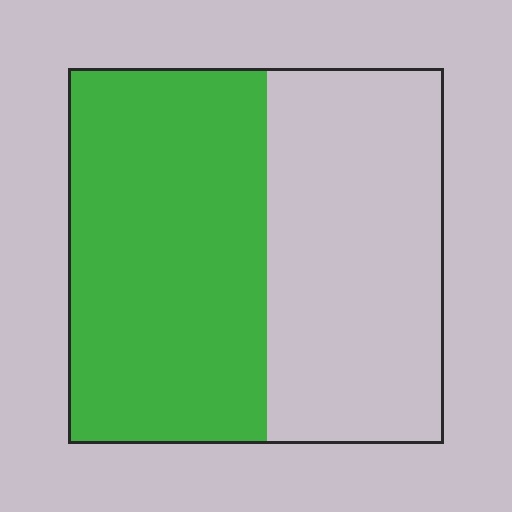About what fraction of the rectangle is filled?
About one half (1/2).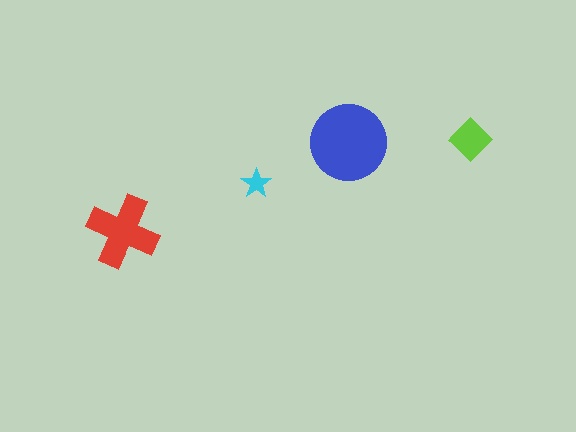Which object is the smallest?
The cyan star.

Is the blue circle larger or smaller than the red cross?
Larger.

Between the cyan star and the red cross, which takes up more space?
The red cross.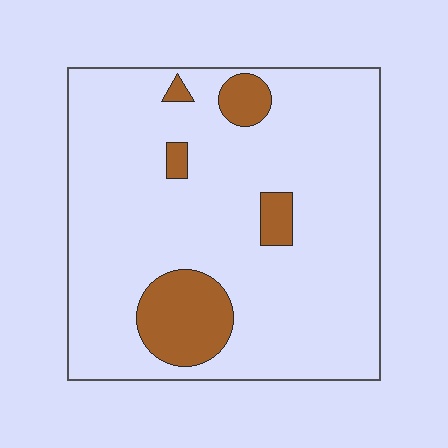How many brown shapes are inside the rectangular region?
5.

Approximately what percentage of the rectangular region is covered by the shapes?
Approximately 15%.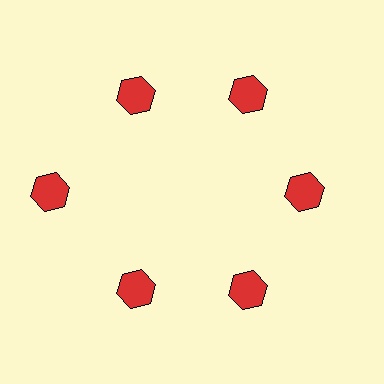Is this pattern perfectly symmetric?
No. The 6 red hexagons are arranged in a ring, but one element near the 9 o'clock position is pushed outward from the center, breaking the 6-fold rotational symmetry.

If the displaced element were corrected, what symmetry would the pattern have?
It would have 6-fold rotational symmetry — the pattern would map onto itself every 60 degrees.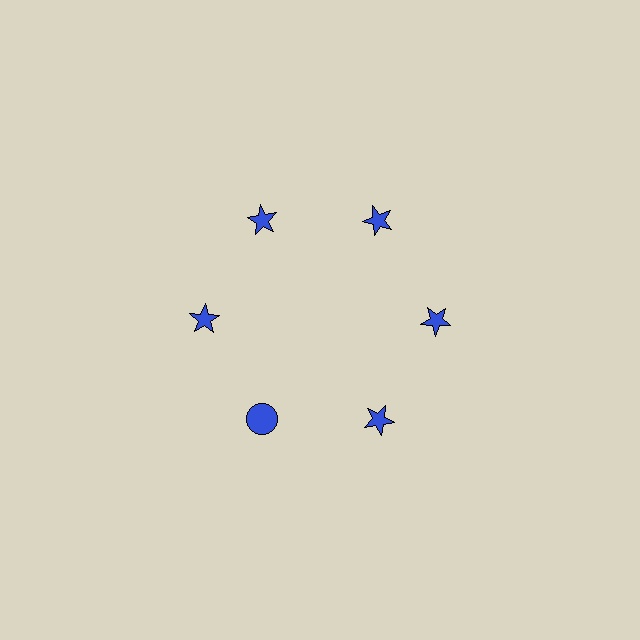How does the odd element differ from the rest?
It has a different shape: circle instead of star.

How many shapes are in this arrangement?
There are 6 shapes arranged in a ring pattern.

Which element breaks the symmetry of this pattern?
The blue circle at roughly the 7 o'clock position breaks the symmetry. All other shapes are blue stars.